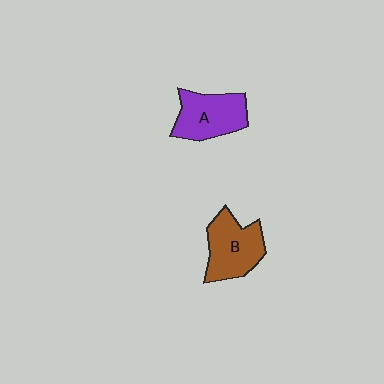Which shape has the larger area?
Shape B (brown).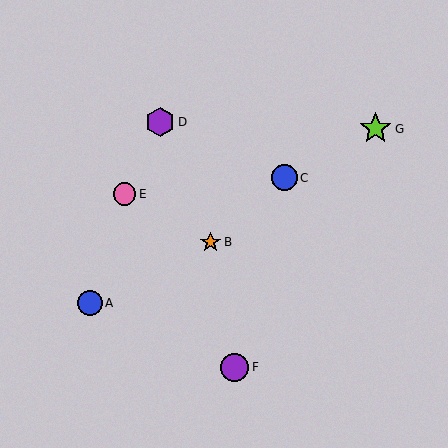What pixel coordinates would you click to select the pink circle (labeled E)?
Click at (124, 194) to select the pink circle E.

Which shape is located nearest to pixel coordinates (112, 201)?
The pink circle (labeled E) at (124, 194) is nearest to that location.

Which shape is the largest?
The lime star (labeled G) is the largest.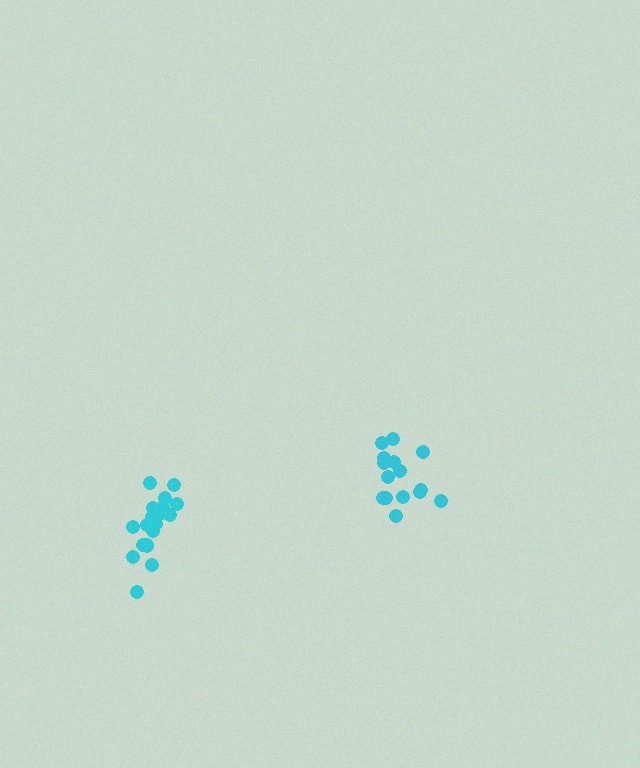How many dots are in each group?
Group 1: 16 dots, Group 2: 18 dots (34 total).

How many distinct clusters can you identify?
There are 2 distinct clusters.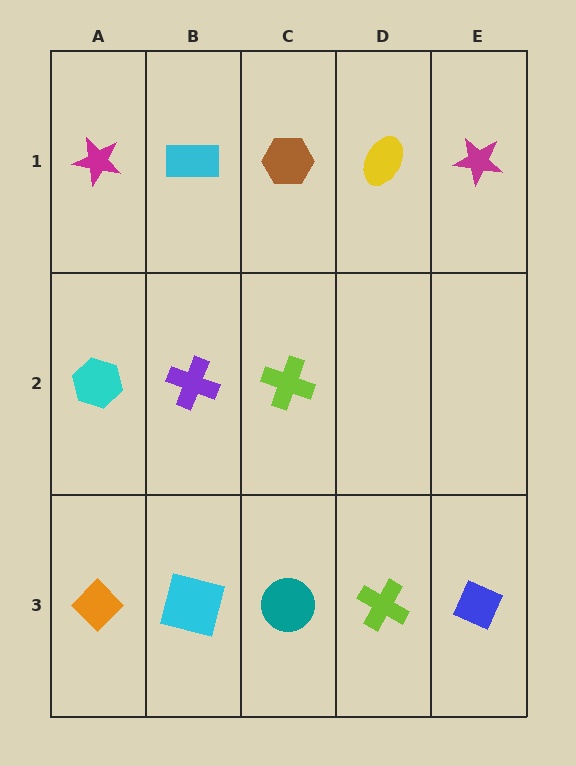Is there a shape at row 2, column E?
No, that cell is empty.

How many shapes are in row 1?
5 shapes.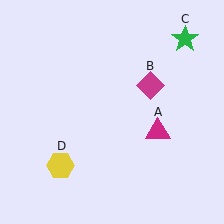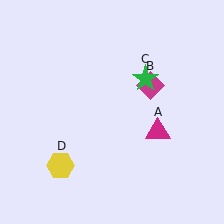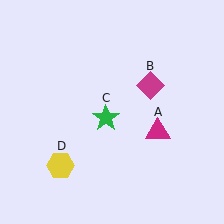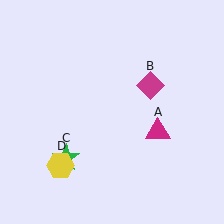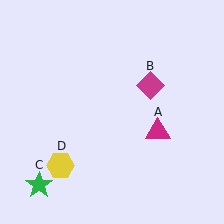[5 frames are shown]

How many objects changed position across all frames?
1 object changed position: green star (object C).